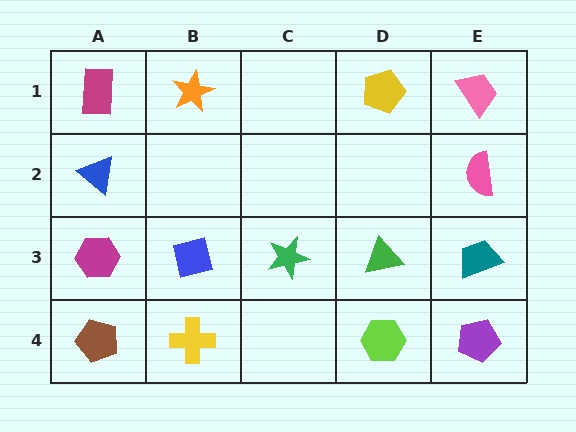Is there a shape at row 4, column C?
No, that cell is empty.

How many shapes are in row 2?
2 shapes.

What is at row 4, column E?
A purple pentagon.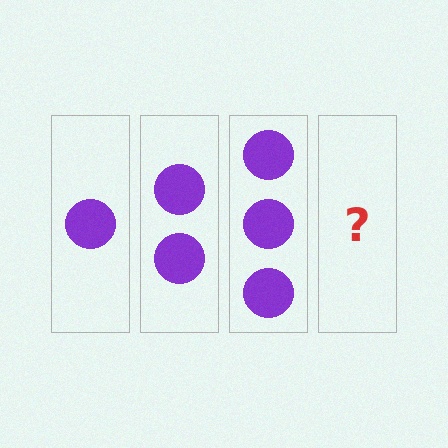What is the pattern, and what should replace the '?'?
The pattern is that each step adds one more circle. The '?' should be 4 circles.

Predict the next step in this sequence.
The next step is 4 circles.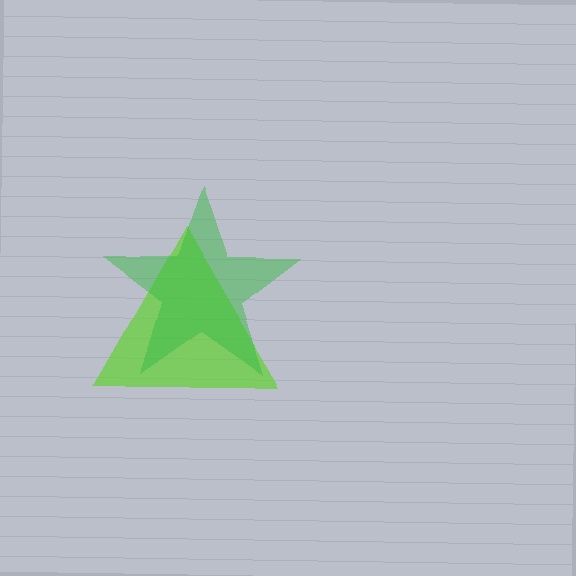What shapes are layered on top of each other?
The layered shapes are: a lime triangle, a green star.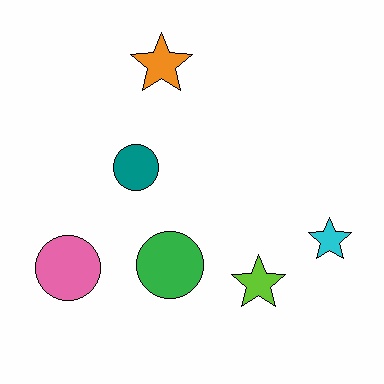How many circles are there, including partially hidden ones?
There are 3 circles.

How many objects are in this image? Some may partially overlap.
There are 6 objects.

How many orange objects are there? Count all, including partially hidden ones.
There is 1 orange object.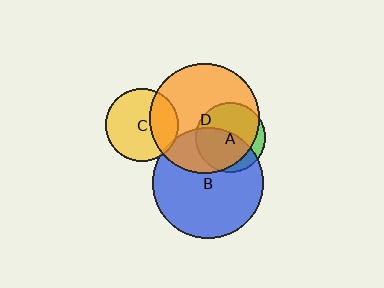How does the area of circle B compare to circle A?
Approximately 2.5 times.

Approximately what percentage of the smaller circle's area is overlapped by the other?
Approximately 5%.